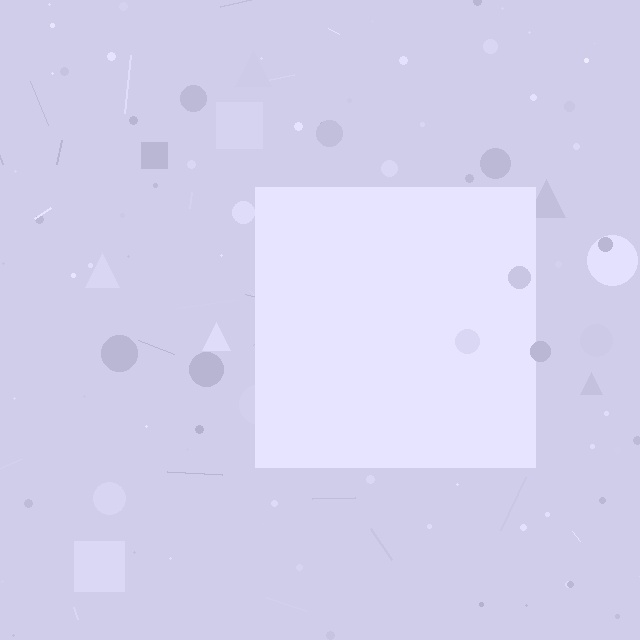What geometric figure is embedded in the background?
A square is embedded in the background.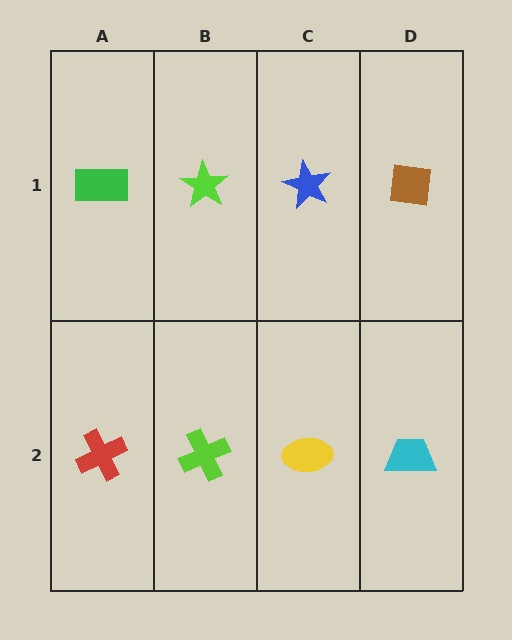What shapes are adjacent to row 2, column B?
A lime star (row 1, column B), a red cross (row 2, column A), a yellow ellipse (row 2, column C).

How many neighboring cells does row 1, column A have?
2.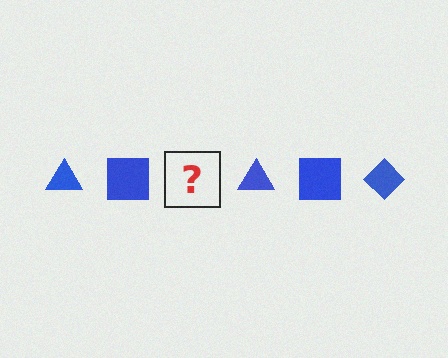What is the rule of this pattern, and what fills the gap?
The rule is that the pattern cycles through triangle, square, diamond shapes in blue. The gap should be filled with a blue diamond.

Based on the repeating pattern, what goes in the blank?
The blank should be a blue diamond.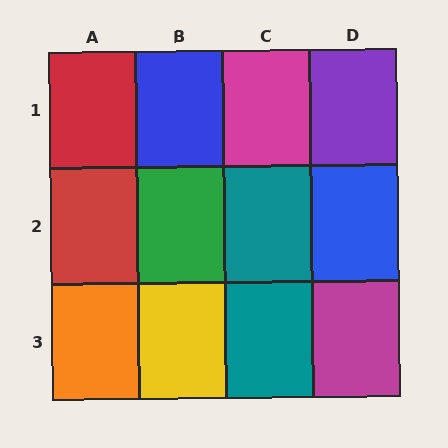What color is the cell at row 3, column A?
Orange.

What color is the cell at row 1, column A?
Red.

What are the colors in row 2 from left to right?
Red, green, teal, blue.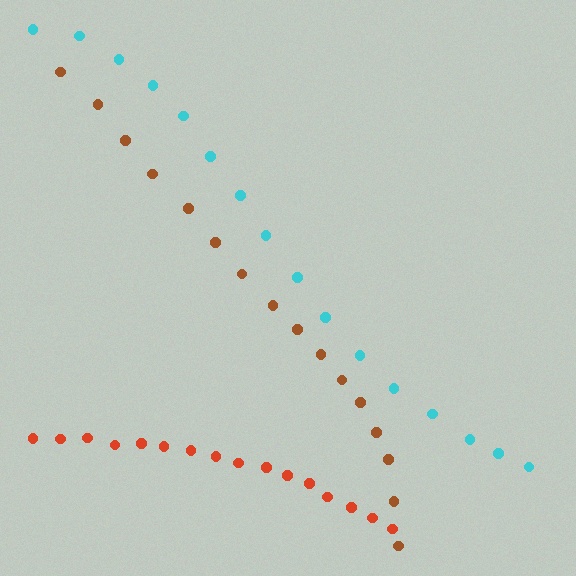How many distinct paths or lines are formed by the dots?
There are 3 distinct paths.